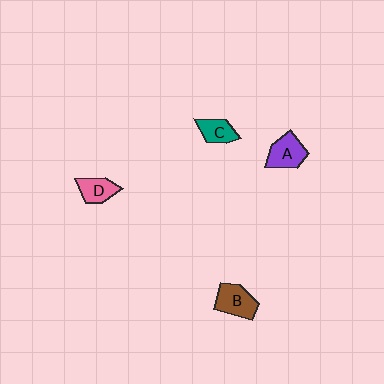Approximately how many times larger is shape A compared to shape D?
Approximately 1.3 times.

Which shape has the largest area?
Shape B (brown).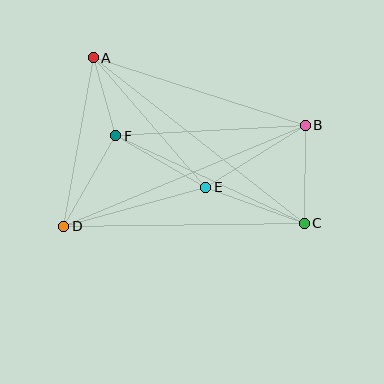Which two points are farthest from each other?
Points A and C are farthest from each other.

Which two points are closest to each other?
Points A and F are closest to each other.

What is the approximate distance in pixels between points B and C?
The distance between B and C is approximately 98 pixels.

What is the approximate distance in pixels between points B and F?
The distance between B and F is approximately 190 pixels.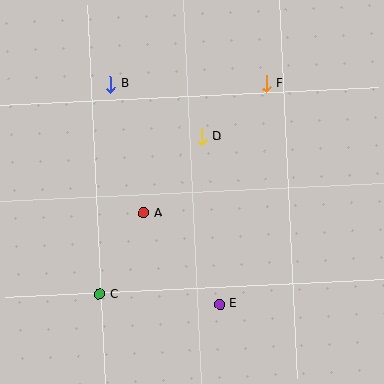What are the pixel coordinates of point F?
Point F is at (266, 84).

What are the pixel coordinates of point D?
Point D is at (202, 137).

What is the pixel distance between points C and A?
The distance between C and A is 92 pixels.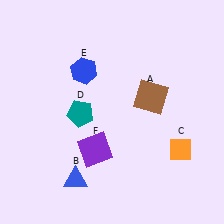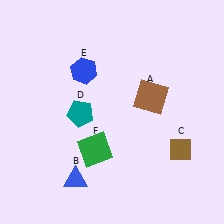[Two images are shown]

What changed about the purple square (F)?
In Image 1, F is purple. In Image 2, it changed to green.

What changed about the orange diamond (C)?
In Image 1, C is orange. In Image 2, it changed to brown.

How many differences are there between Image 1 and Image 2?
There are 2 differences between the two images.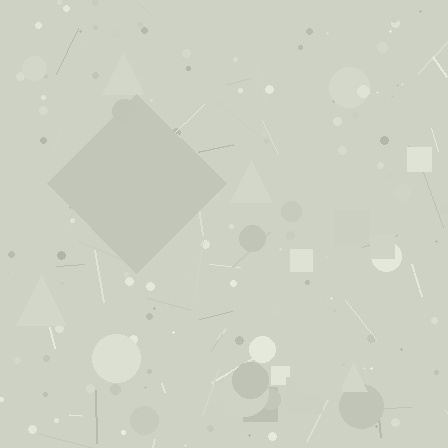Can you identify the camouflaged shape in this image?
The camouflaged shape is a diamond.